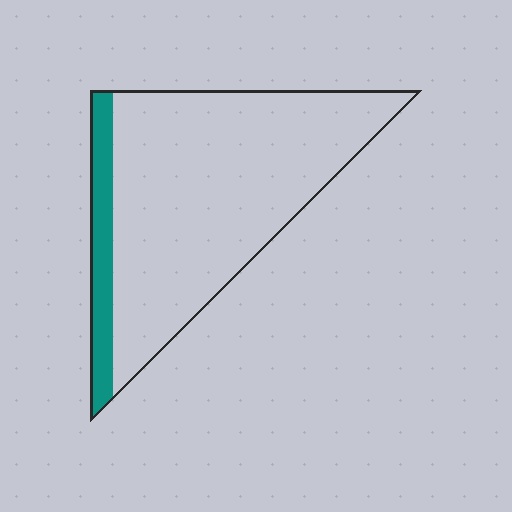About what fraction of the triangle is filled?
About one eighth (1/8).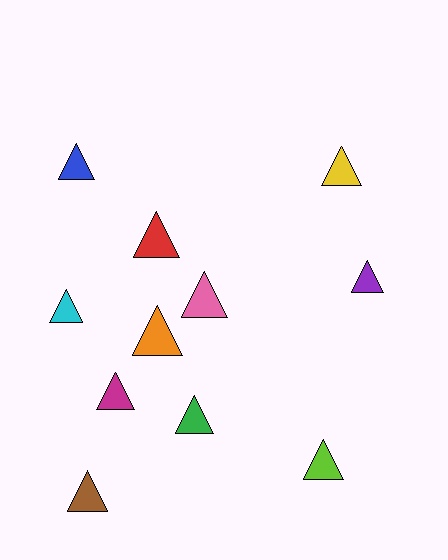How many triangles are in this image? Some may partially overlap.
There are 11 triangles.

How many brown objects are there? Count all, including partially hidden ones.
There is 1 brown object.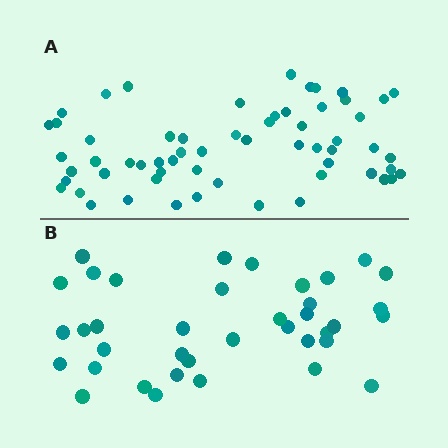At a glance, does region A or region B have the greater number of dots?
Region A (the top region) has more dots.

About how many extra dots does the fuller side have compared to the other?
Region A has approximately 20 more dots than region B.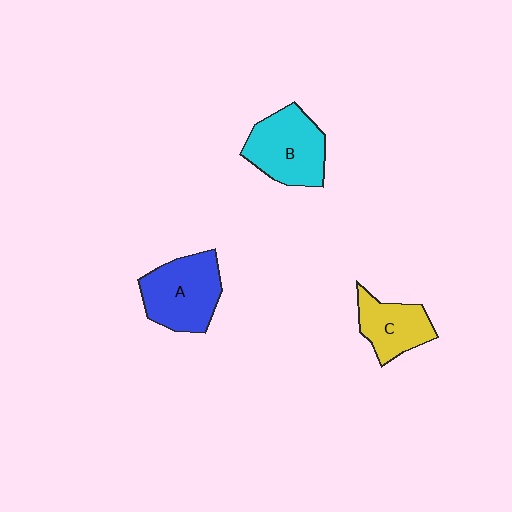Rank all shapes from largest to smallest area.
From largest to smallest: A (blue), B (cyan), C (yellow).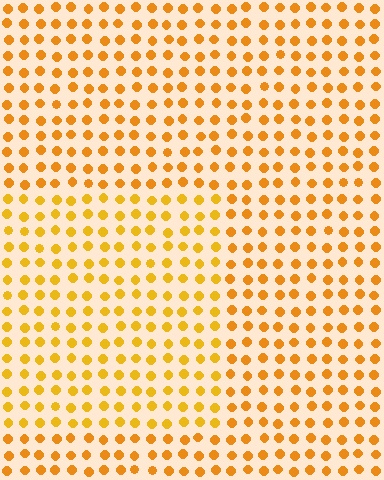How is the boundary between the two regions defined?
The boundary is defined purely by a slight shift in hue (about 13 degrees). Spacing, size, and orientation are identical on both sides.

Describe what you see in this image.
The image is filled with small orange elements in a uniform arrangement. A rectangle-shaped region is visible where the elements are tinted to a slightly different hue, forming a subtle color boundary.